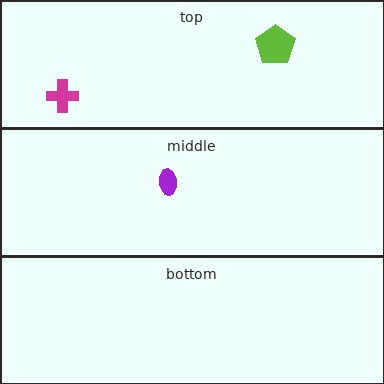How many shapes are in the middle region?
1.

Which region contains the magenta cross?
The top region.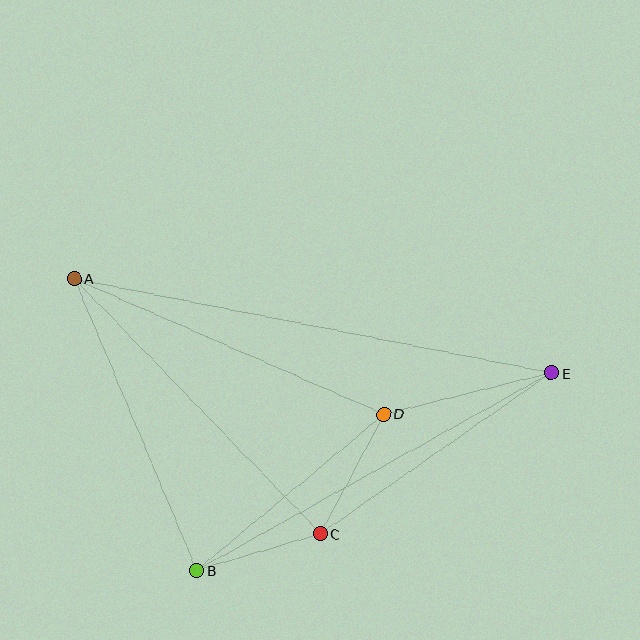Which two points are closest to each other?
Points B and C are closest to each other.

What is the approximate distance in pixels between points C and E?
The distance between C and E is approximately 282 pixels.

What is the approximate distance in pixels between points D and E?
The distance between D and E is approximately 173 pixels.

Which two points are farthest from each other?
Points A and E are farthest from each other.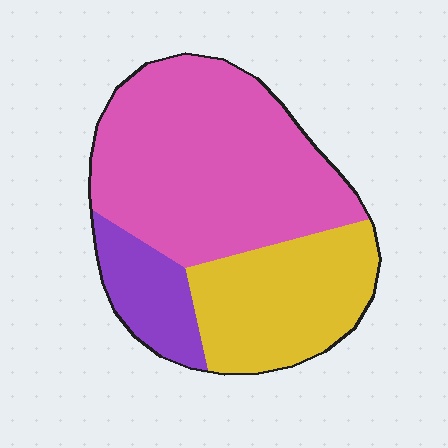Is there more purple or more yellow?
Yellow.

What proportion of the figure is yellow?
Yellow takes up about one third (1/3) of the figure.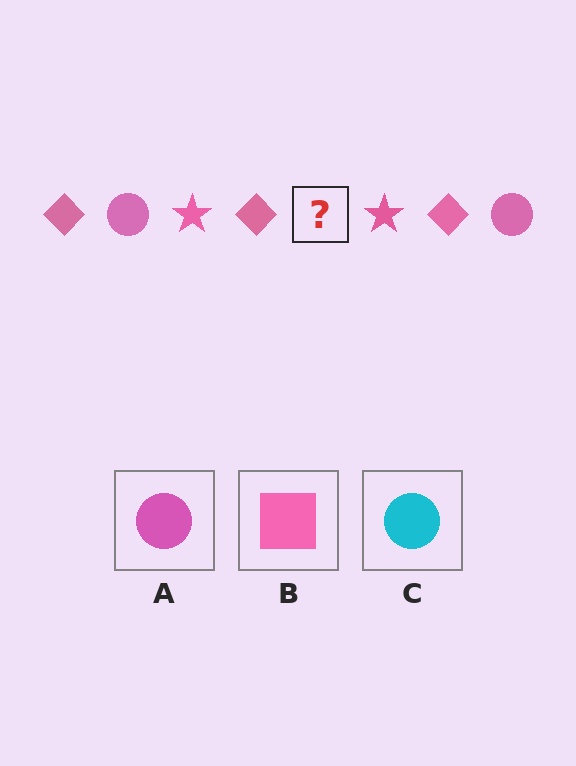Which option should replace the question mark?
Option A.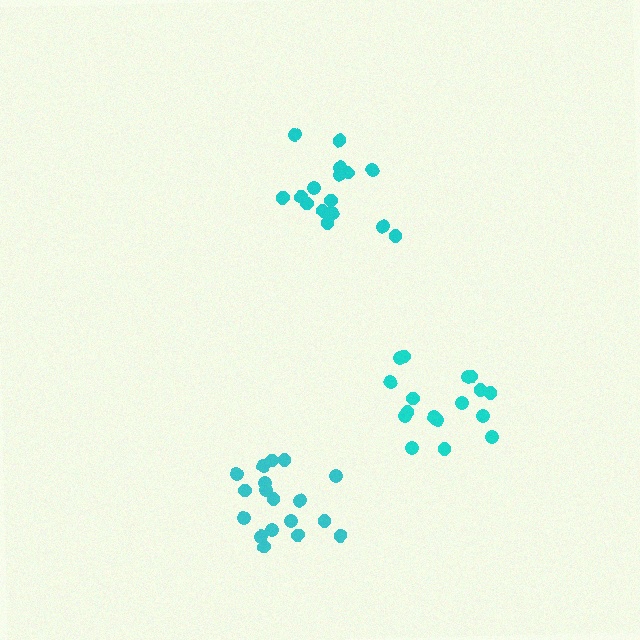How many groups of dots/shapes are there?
There are 3 groups.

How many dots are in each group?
Group 1: 18 dots, Group 2: 17 dots, Group 3: 17 dots (52 total).